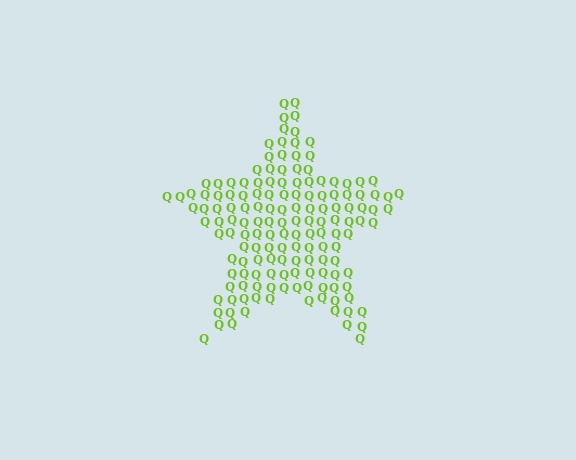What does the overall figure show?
The overall figure shows a star.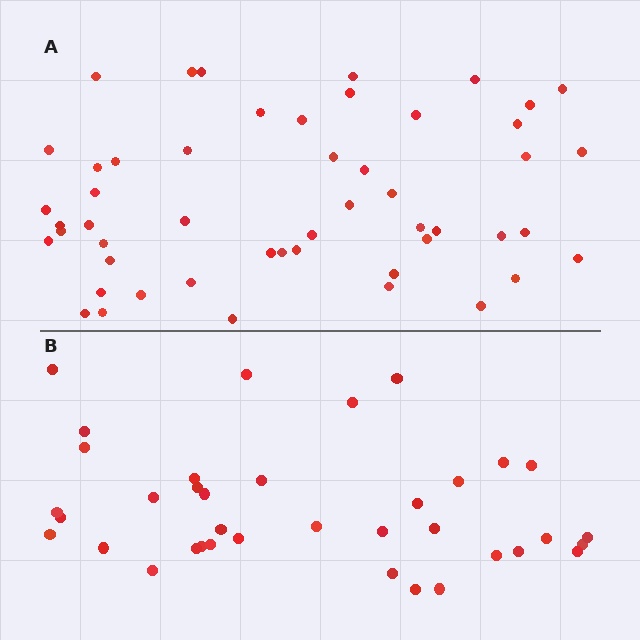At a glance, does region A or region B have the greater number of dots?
Region A (the top region) has more dots.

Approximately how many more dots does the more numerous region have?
Region A has approximately 15 more dots than region B.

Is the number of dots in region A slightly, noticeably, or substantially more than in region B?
Region A has noticeably more, but not dramatically so. The ratio is roughly 1.4 to 1.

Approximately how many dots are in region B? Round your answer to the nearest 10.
About 40 dots. (The exact count is 37, which rounds to 40.)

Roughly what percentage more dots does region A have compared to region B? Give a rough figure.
About 40% more.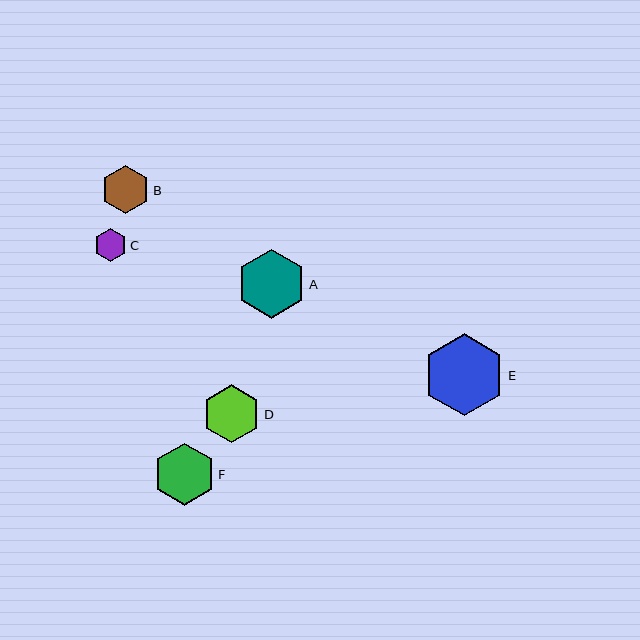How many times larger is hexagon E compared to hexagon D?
Hexagon E is approximately 1.4 times the size of hexagon D.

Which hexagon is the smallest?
Hexagon C is the smallest with a size of approximately 33 pixels.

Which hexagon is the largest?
Hexagon E is the largest with a size of approximately 82 pixels.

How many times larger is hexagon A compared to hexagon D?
Hexagon A is approximately 1.2 times the size of hexagon D.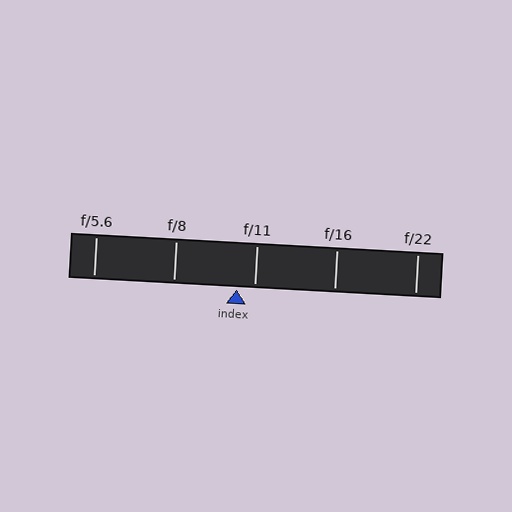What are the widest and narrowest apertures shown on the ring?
The widest aperture shown is f/5.6 and the narrowest is f/22.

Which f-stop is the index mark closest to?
The index mark is closest to f/11.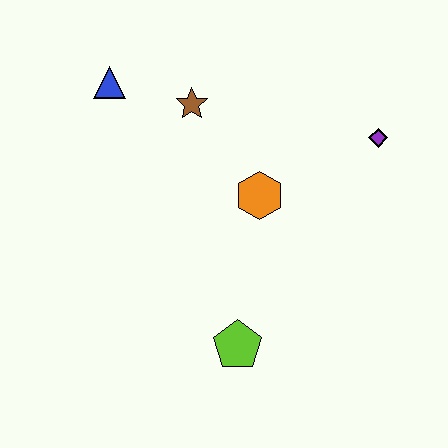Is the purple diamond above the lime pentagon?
Yes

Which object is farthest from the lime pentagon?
The blue triangle is farthest from the lime pentagon.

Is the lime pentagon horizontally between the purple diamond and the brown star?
Yes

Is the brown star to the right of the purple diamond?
No